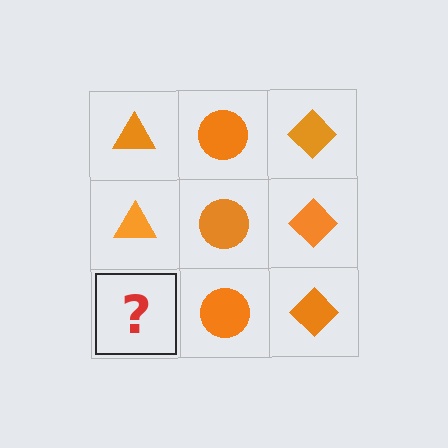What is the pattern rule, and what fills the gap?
The rule is that each column has a consistent shape. The gap should be filled with an orange triangle.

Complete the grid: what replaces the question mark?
The question mark should be replaced with an orange triangle.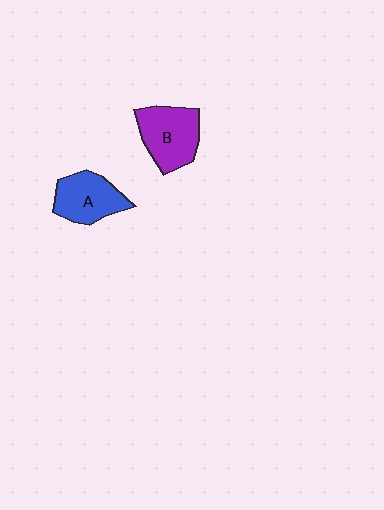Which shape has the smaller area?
Shape A (blue).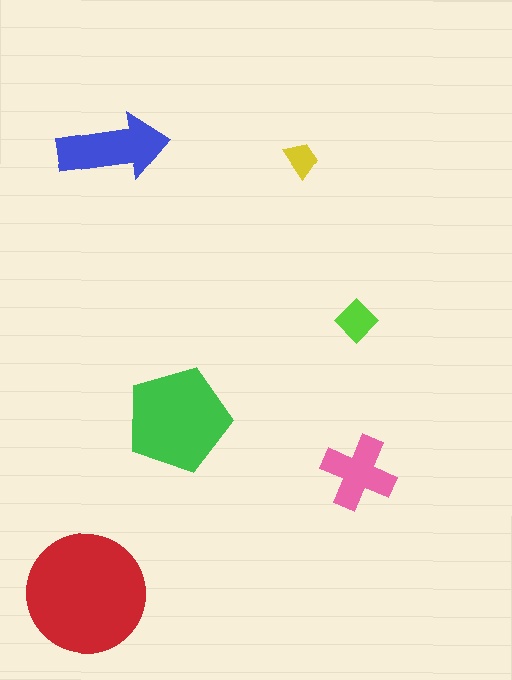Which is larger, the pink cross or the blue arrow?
The blue arrow.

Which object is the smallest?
The yellow trapezoid.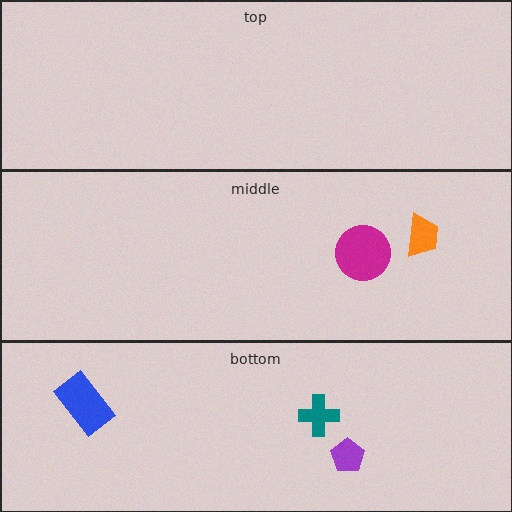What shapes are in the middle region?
The magenta circle, the orange trapezoid.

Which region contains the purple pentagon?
The bottom region.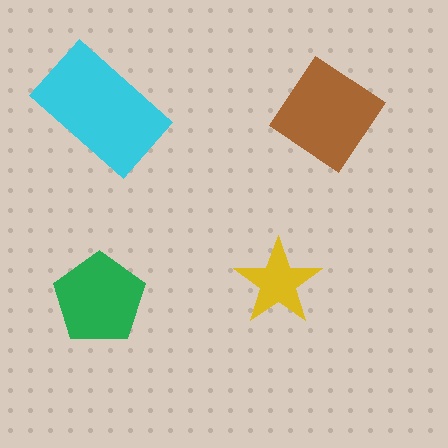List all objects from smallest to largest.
The yellow star, the green pentagon, the brown diamond, the cyan rectangle.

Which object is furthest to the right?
The brown diamond is rightmost.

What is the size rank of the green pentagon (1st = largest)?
3rd.